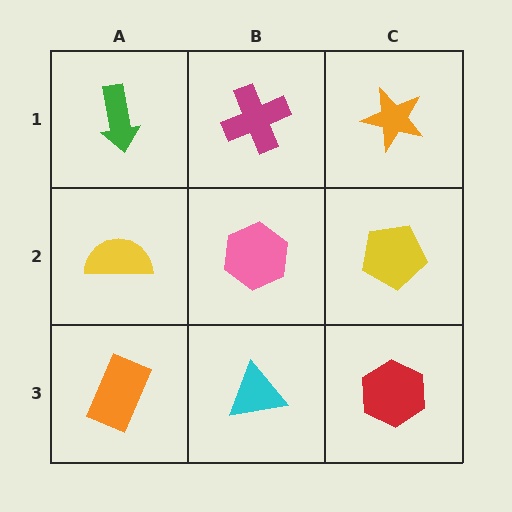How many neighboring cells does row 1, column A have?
2.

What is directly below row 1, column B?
A pink hexagon.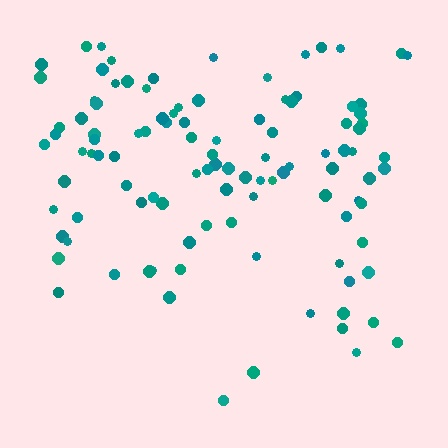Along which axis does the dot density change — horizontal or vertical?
Vertical.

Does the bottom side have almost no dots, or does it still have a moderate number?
Still a moderate number, just noticeably fewer than the top.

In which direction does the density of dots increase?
From bottom to top, with the top side densest.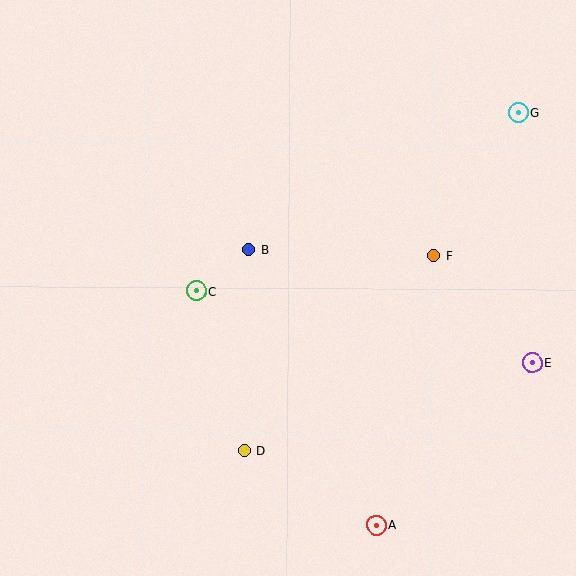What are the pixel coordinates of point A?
Point A is at (376, 525).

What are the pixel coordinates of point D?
Point D is at (244, 451).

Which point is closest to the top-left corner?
Point C is closest to the top-left corner.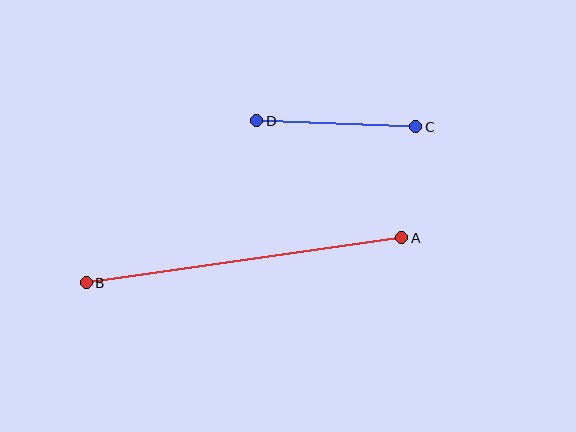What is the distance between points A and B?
The distance is approximately 319 pixels.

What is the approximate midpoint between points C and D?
The midpoint is at approximately (336, 124) pixels.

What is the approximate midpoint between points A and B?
The midpoint is at approximately (244, 260) pixels.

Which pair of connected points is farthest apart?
Points A and B are farthest apart.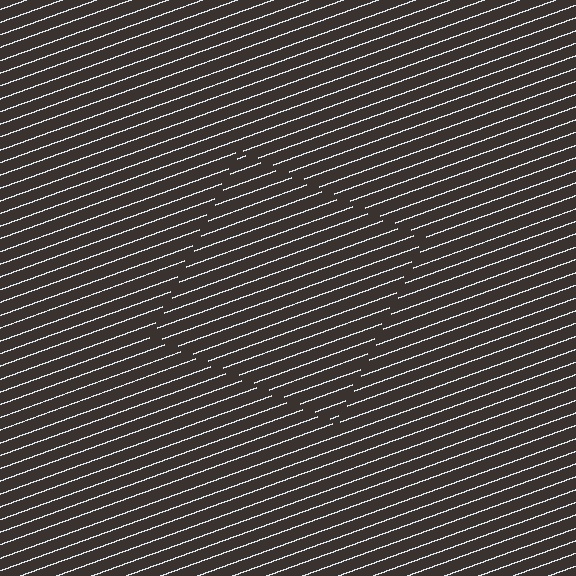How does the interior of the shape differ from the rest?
The interior of the shape contains the same grating, shifted by half a period — the contour is defined by the phase discontinuity where line-ends from the inner and outer gratings abut.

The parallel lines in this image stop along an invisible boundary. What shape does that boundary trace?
An illusory square. The interior of the shape contains the same grating, shifted by half a period — the contour is defined by the phase discontinuity where line-ends from the inner and outer gratings abut.